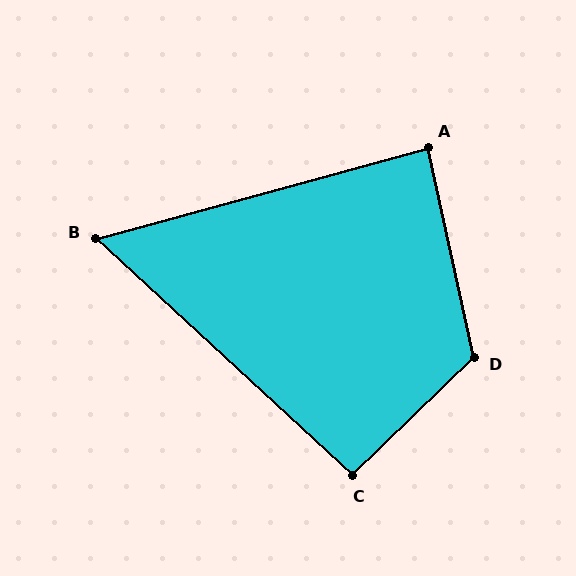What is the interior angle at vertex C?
Approximately 93 degrees (approximately right).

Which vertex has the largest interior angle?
D, at approximately 122 degrees.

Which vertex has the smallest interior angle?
B, at approximately 58 degrees.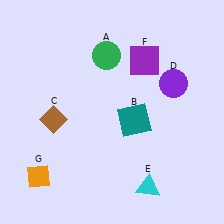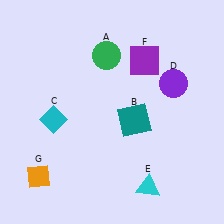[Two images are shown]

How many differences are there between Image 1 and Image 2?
There is 1 difference between the two images.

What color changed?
The diamond (C) changed from brown in Image 1 to cyan in Image 2.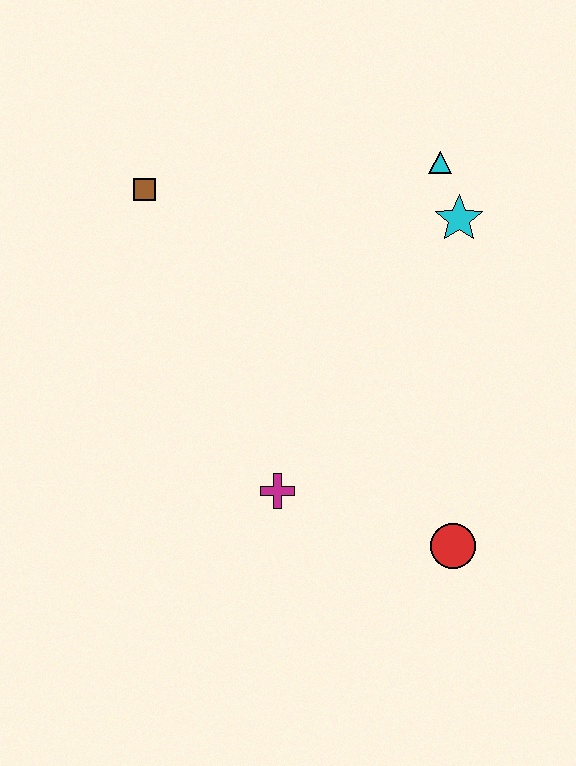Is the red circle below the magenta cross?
Yes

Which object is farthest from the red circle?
The brown square is farthest from the red circle.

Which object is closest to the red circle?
The magenta cross is closest to the red circle.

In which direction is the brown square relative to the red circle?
The brown square is above the red circle.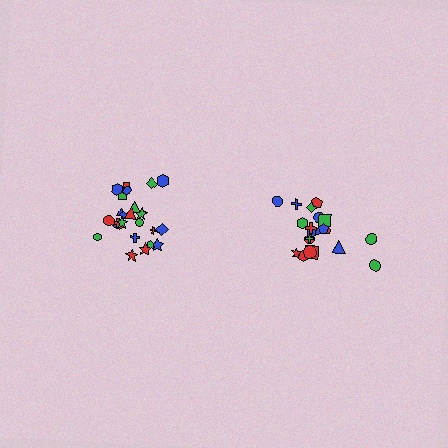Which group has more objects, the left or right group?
The left group.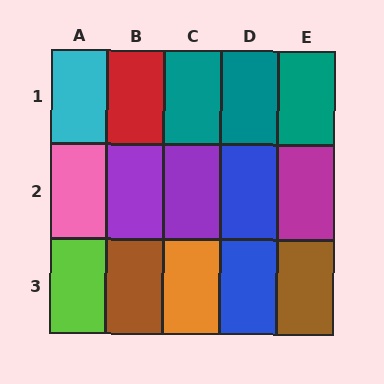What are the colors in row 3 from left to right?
Lime, brown, orange, blue, brown.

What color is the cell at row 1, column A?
Cyan.